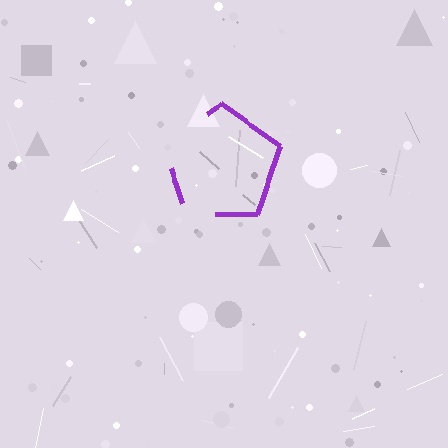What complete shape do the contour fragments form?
The contour fragments form a pentagon.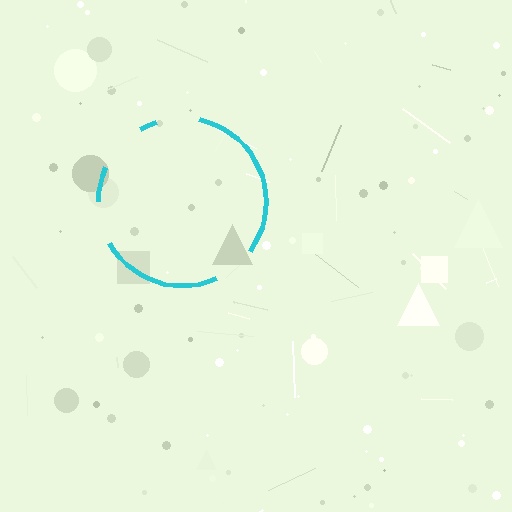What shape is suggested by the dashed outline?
The dashed outline suggests a circle.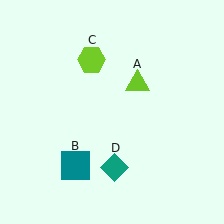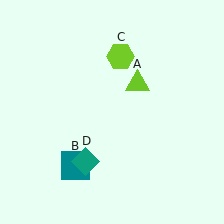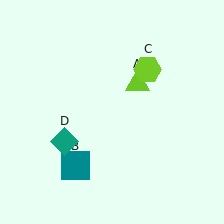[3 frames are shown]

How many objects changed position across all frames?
2 objects changed position: lime hexagon (object C), teal diamond (object D).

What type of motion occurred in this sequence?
The lime hexagon (object C), teal diamond (object D) rotated clockwise around the center of the scene.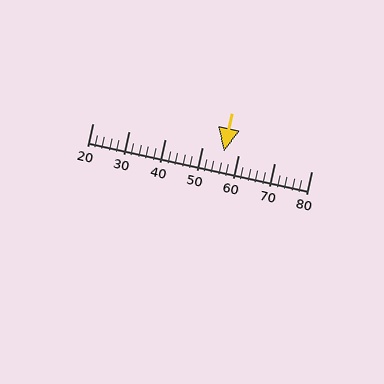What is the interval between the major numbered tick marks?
The major tick marks are spaced 10 units apart.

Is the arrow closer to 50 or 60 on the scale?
The arrow is closer to 60.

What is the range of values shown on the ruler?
The ruler shows values from 20 to 80.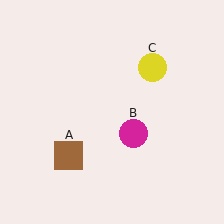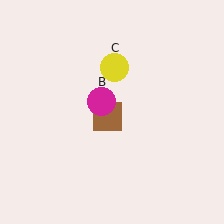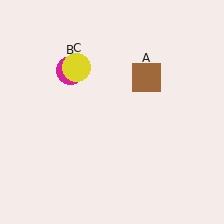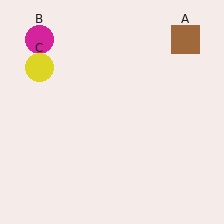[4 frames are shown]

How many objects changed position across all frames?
3 objects changed position: brown square (object A), magenta circle (object B), yellow circle (object C).